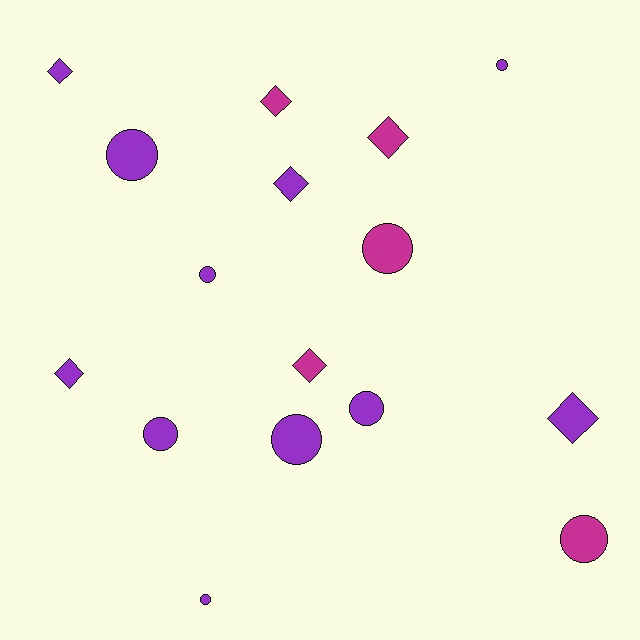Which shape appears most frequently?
Circle, with 9 objects.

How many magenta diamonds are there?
There are 3 magenta diamonds.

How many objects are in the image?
There are 16 objects.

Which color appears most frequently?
Purple, with 11 objects.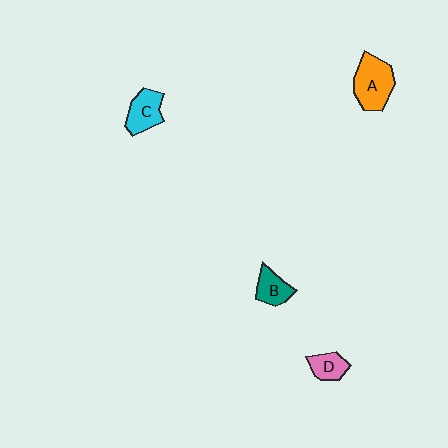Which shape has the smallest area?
Shape D (pink).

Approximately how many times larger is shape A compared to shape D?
Approximately 2.0 times.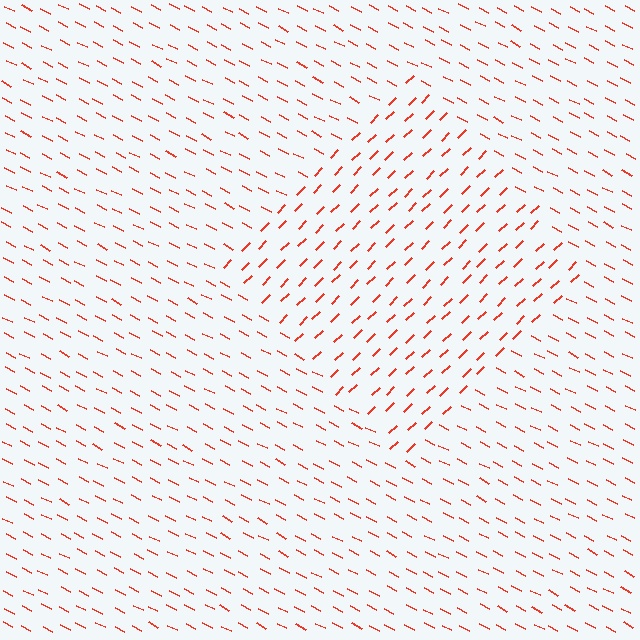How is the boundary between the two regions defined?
The boundary is defined purely by a change in line orientation (approximately 71 degrees difference). All lines are the same color and thickness.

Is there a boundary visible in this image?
Yes, there is a texture boundary formed by a change in line orientation.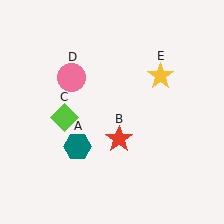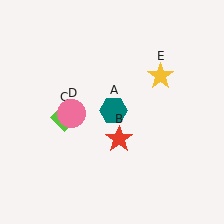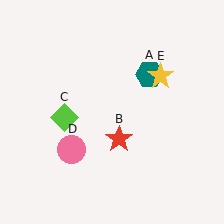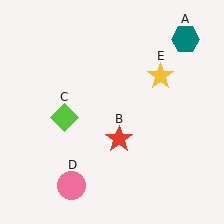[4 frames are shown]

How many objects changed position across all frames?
2 objects changed position: teal hexagon (object A), pink circle (object D).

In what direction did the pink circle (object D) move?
The pink circle (object D) moved down.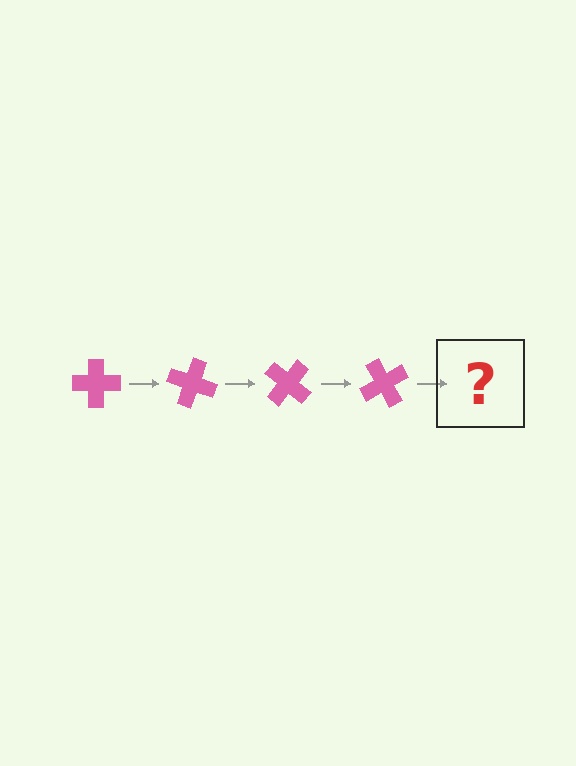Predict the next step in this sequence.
The next step is a pink cross rotated 80 degrees.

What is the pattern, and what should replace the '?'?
The pattern is that the cross rotates 20 degrees each step. The '?' should be a pink cross rotated 80 degrees.